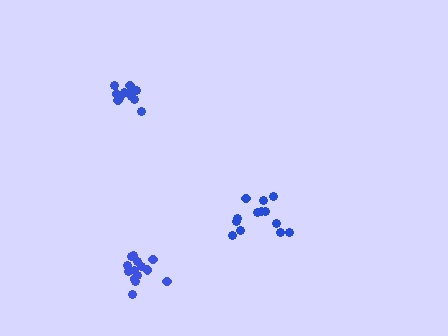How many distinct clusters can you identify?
There are 3 distinct clusters.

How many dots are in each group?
Group 1: 11 dots, Group 2: 13 dots, Group 3: 14 dots (38 total).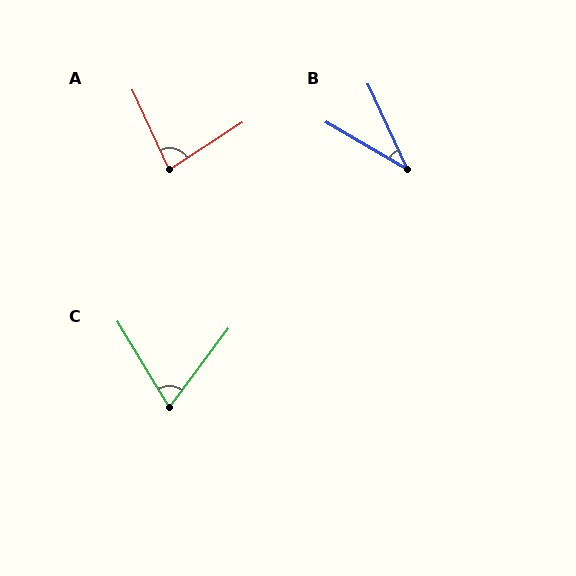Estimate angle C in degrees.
Approximately 68 degrees.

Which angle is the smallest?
B, at approximately 35 degrees.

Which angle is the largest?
A, at approximately 82 degrees.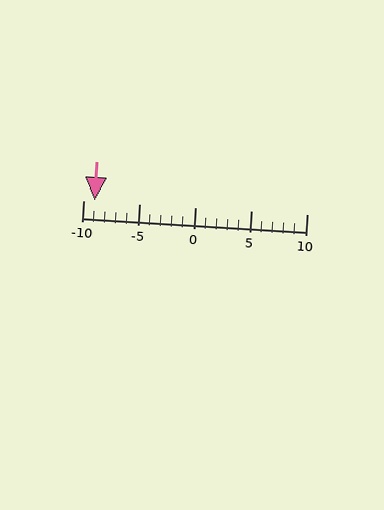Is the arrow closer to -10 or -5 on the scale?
The arrow is closer to -10.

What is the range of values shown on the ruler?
The ruler shows values from -10 to 10.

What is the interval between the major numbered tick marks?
The major tick marks are spaced 5 units apart.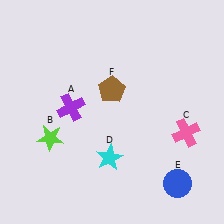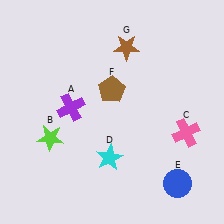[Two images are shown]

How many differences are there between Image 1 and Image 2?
There is 1 difference between the two images.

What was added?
A brown star (G) was added in Image 2.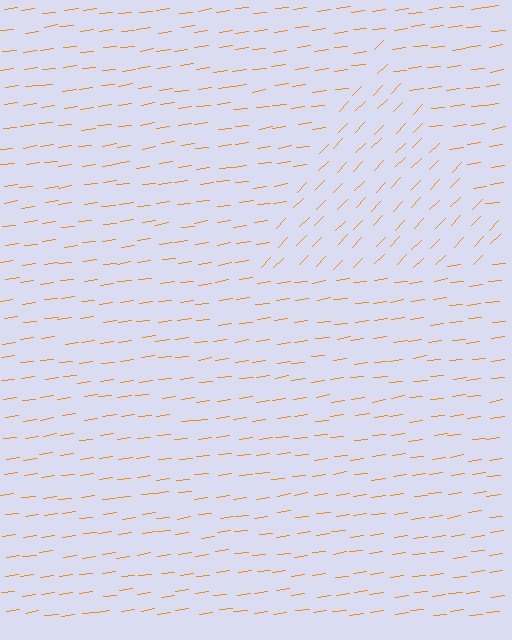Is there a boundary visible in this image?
Yes, there is a texture boundary formed by a change in line orientation.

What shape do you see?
I see a triangle.